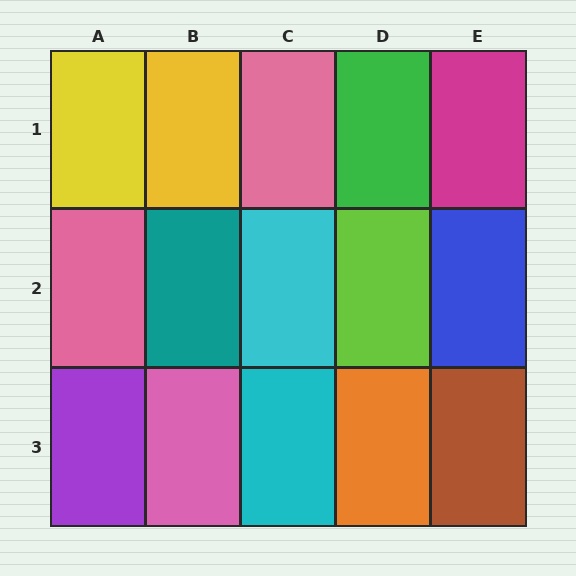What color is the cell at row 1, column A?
Yellow.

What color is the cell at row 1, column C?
Pink.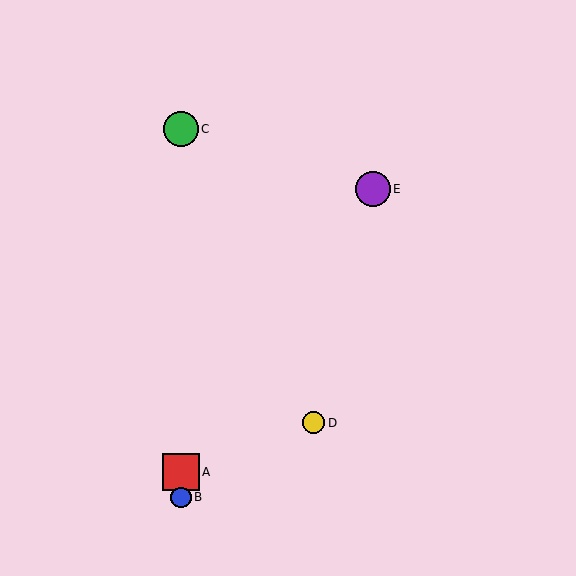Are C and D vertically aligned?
No, C is at x≈181 and D is at x≈314.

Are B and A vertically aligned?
Yes, both are at x≈181.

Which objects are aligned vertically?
Objects A, B, C are aligned vertically.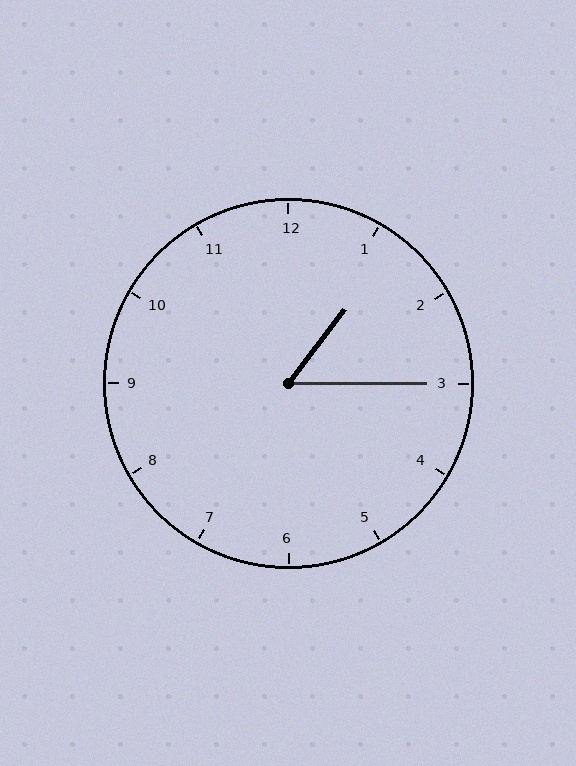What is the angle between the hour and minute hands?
Approximately 52 degrees.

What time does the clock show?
1:15.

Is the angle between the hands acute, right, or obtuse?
It is acute.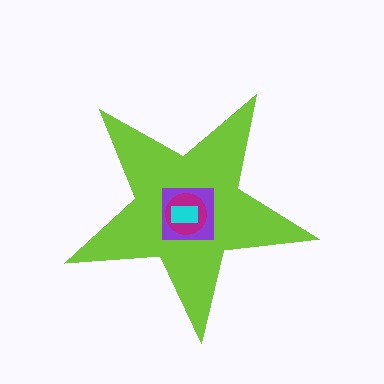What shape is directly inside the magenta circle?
The cyan rectangle.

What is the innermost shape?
The cyan rectangle.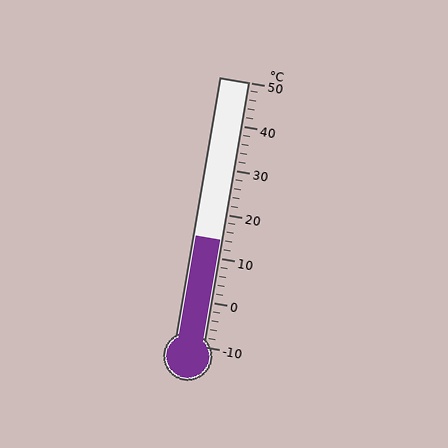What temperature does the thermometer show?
The thermometer shows approximately 14°C.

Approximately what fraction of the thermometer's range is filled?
The thermometer is filled to approximately 40% of its range.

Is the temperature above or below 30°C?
The temperature is below 30°C.